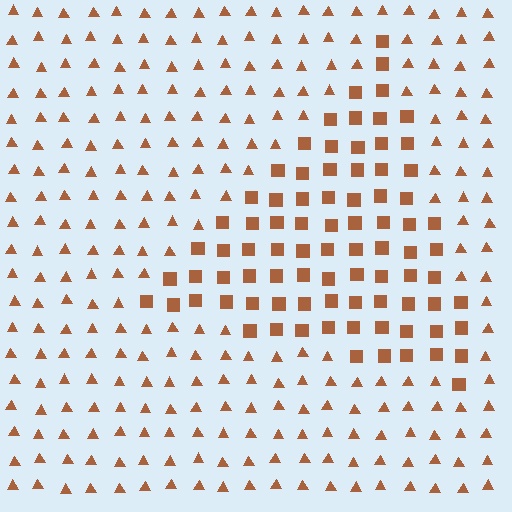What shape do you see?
I see a triangle.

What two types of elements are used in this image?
The image uses squares inside the triangle region and triangles outside it.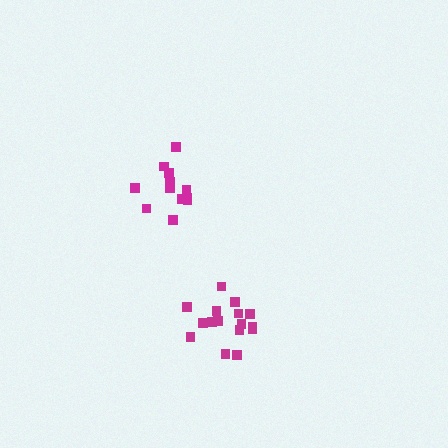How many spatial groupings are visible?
There are 2 spatial groupings.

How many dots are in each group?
Group 1: 12 dots, Group 2: 16 dots (28 total).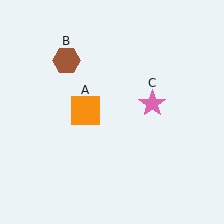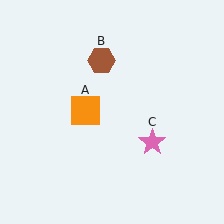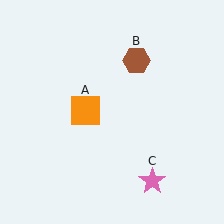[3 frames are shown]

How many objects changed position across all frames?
2 objects changed position: brown hexagon (object B), pink star (object C).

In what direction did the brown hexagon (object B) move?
The brown hexagon (object B) moved right.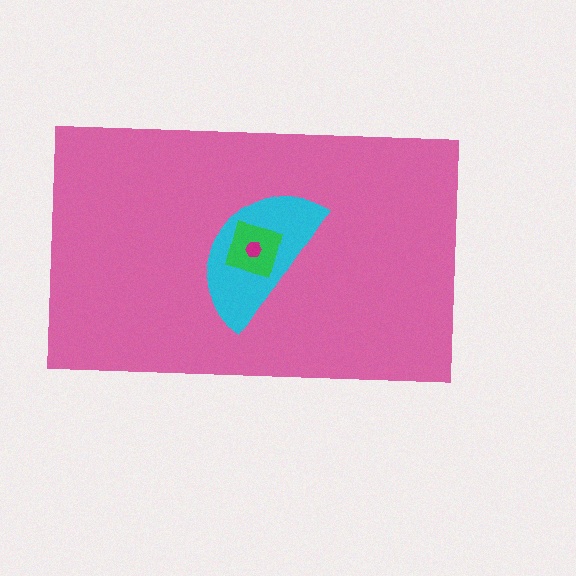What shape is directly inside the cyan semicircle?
The green diamond.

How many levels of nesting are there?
4.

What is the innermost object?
The magenta hexagon.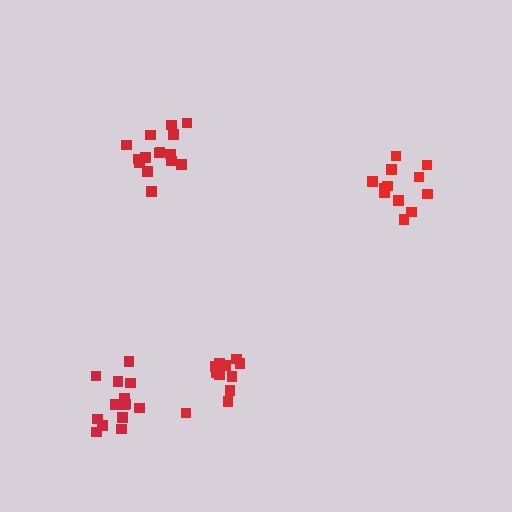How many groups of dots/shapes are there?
There are 4 groups.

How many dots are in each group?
Group 1: 12 dots, Group 2: 15 dots, Group 3: 12 dots, Group 4: 14 dots (53 total).